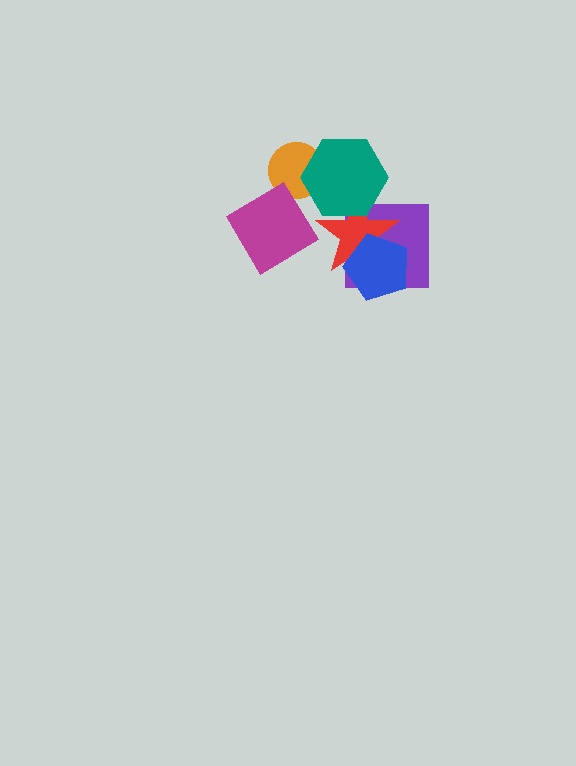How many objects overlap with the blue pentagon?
2 objects overlap with the blue pentagon.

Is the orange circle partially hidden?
Yes, it is partially covered by another shape.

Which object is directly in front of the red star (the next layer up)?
The blue pentagon is directly in front of the red star.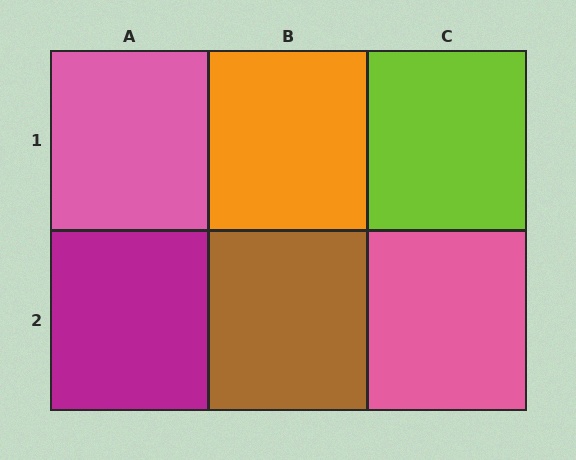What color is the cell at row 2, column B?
Brown.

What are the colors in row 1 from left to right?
Pink, orange, lime.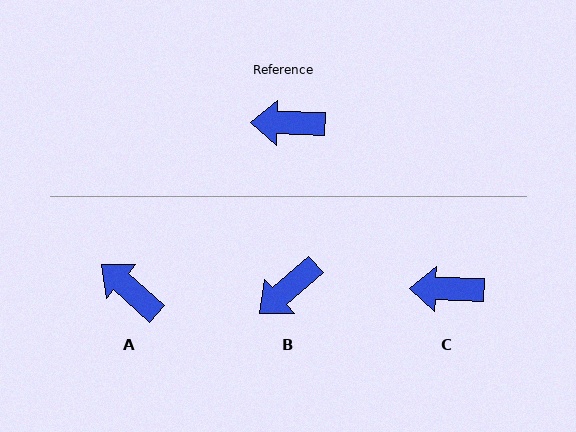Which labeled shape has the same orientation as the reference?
C.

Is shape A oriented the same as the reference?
No, it is off by about 40 degrees.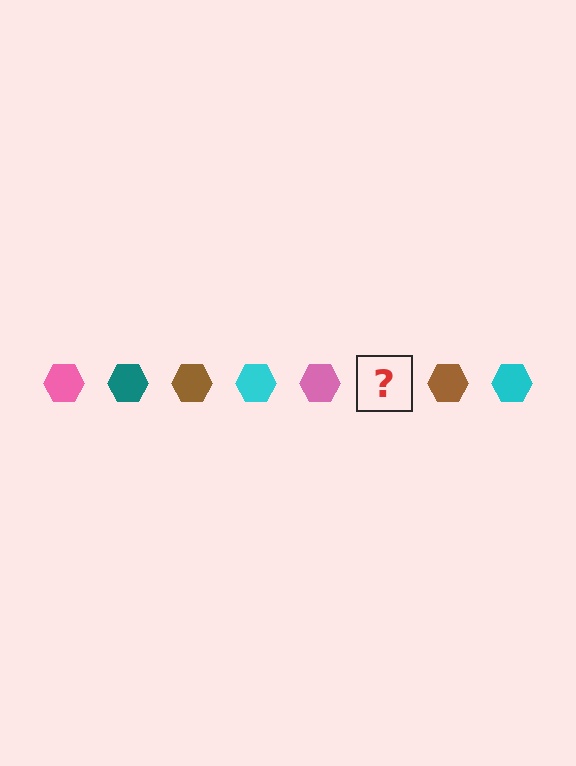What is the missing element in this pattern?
The missing element is a teal hexagon.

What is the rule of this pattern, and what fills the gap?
The rule is that the pattern cycles through pink, teal, brown, cyan hexagons. The gap should be filled with a teal hexagon.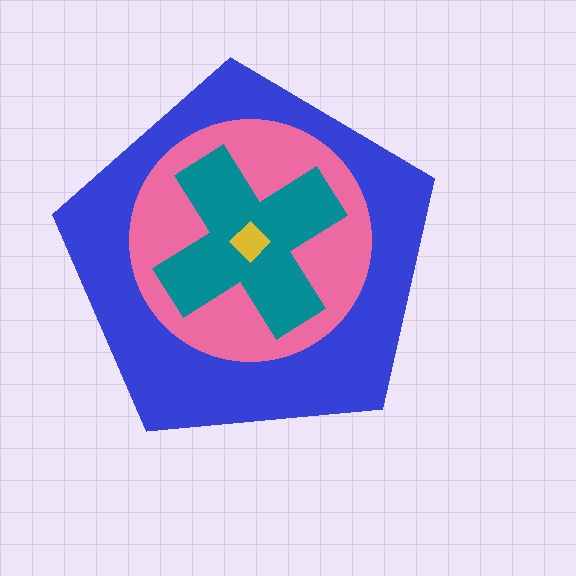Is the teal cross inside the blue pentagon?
Yes.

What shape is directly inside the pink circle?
The teal cross.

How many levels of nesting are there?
4.